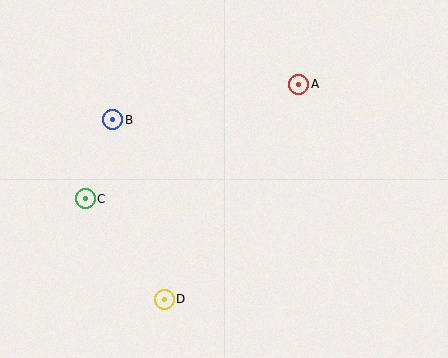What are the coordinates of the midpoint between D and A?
The midpoint between D and A is at (232, 192).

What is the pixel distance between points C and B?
The distance between C and B is 84 pixels.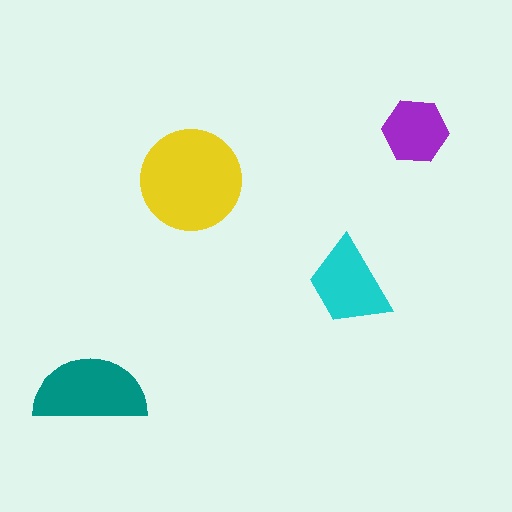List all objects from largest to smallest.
The yellow circle, the teal semicircle, the cyan trapezoid, the purple hexagon.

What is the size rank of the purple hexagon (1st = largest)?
4th.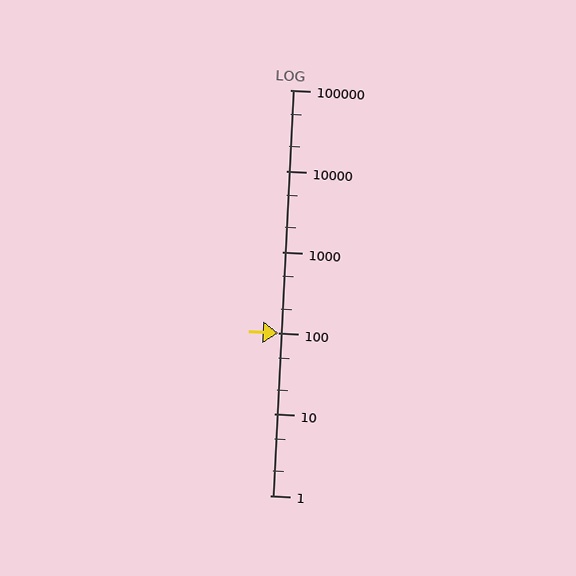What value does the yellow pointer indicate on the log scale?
The pointer indicates approximately 100.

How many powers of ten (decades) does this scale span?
The scale spans 5 decades, from 1 to 100000.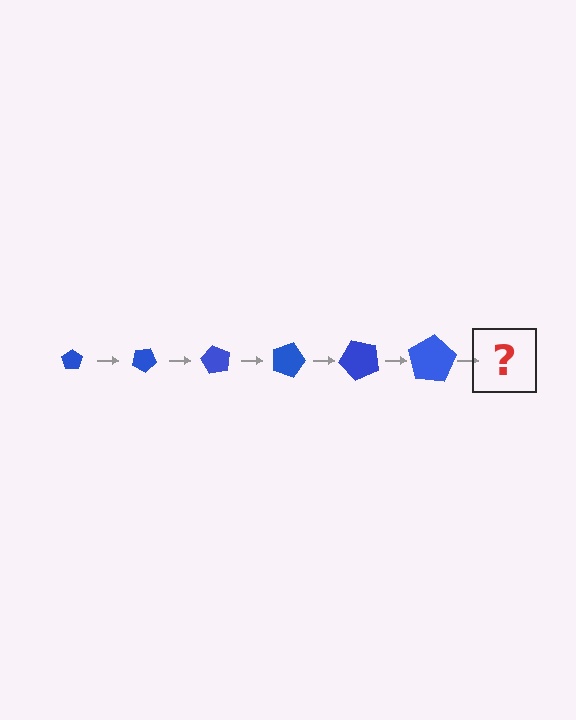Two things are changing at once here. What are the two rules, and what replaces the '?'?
The two rules are that the pentagon grows larger each step and it rotates 30 degrees each step. The '?' should be a pentagon, larger than the previous one and rotated 180 degrees from the start.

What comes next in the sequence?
The next element should be a pentagon, larger than the previous one and rotated 180 degrees from the start.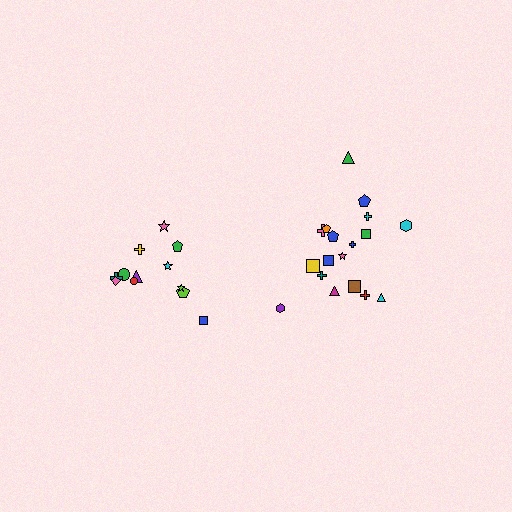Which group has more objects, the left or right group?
The right group.